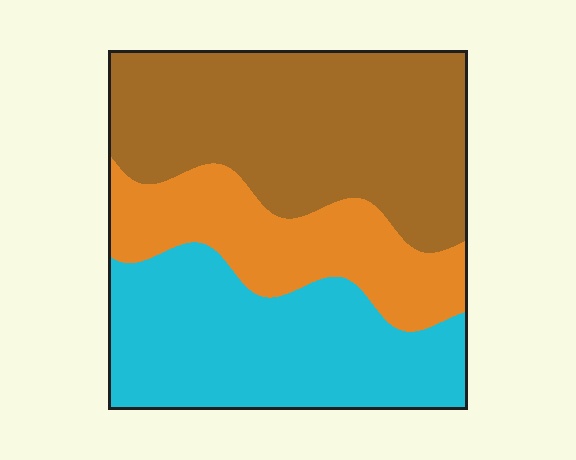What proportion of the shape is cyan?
Cyan covers 35% of the shape.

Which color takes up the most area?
Brown, at roughly 40%.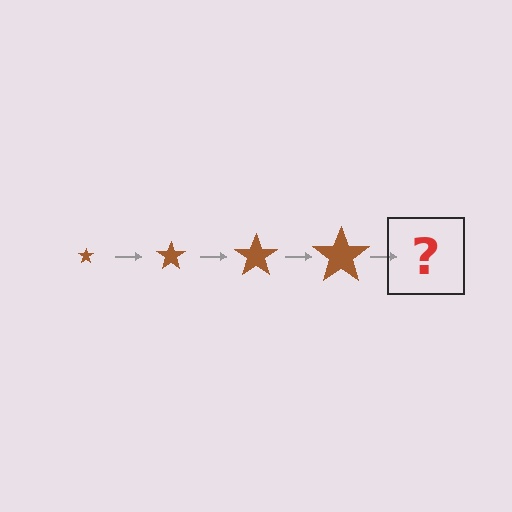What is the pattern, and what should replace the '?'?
The pattern is that the star gets progressively larger each step. The '?' should be a brown star, larger than the previous one.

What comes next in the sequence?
The next element should be a brown star, larger than the previous one.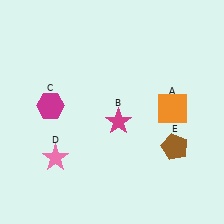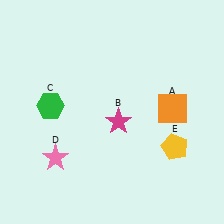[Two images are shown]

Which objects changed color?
C changed from magenta to green. E changed from brown to yellow.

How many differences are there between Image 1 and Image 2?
There are 2 differences between the two images.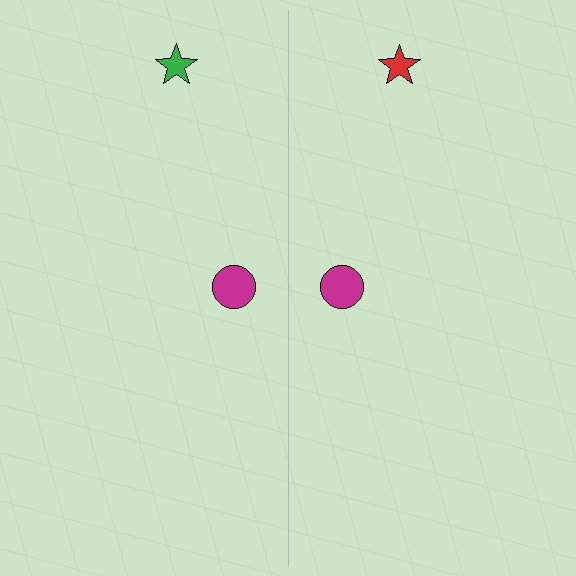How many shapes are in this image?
There are 4 shapes in this image.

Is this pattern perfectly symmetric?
No, the pattern is not perfectly symmetric. The red star on the right side breaks the symmetry — its mirror counterpart is green.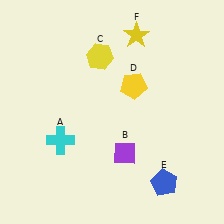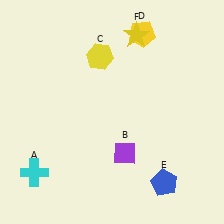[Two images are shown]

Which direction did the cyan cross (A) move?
The cyan cross (A) moved down.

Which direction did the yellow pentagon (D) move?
The yellow pentagon (D) moved up.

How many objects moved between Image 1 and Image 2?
2 objects moved between the two images.